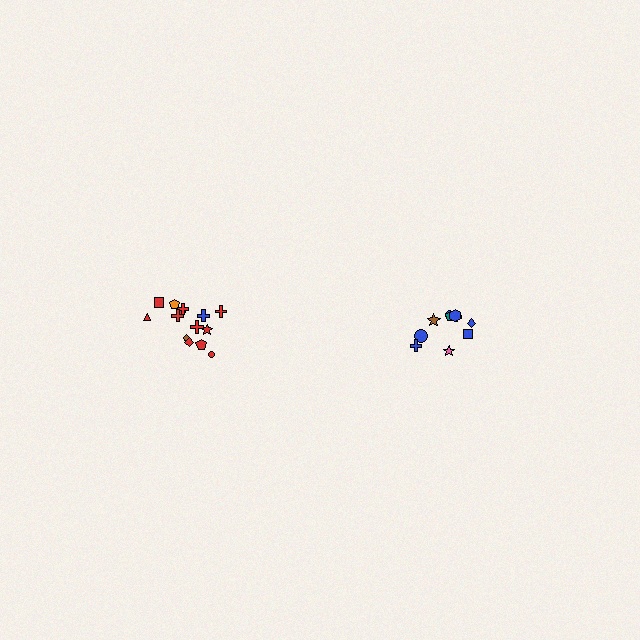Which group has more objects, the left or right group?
The left group.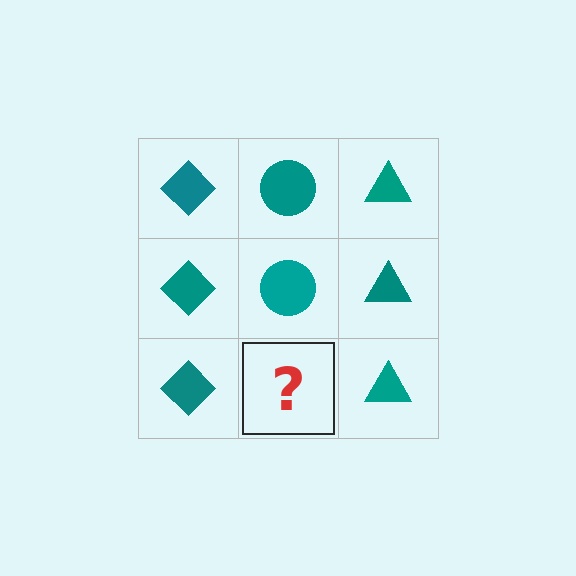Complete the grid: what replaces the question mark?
The question mark should be replaced with a teal circle.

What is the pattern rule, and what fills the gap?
The rule is that each column has a consistent shape. The gap should be filled with a teal circle.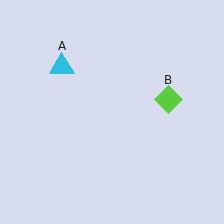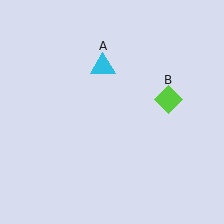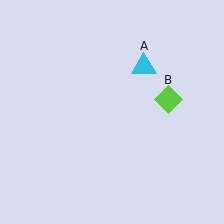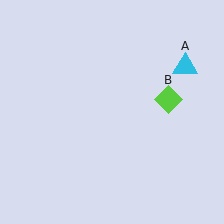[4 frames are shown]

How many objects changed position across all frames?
1 object changed position: cyan triangle (object A).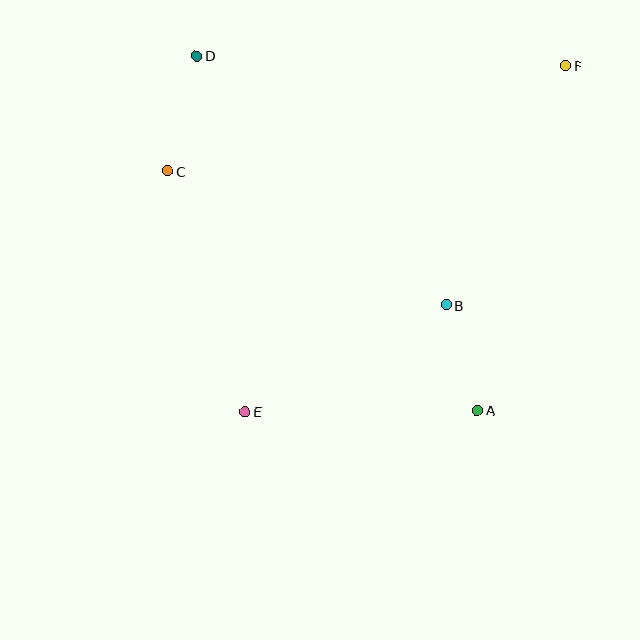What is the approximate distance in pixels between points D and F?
The distance between D and F is approximately 369 pixels.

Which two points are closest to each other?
Points A and B are closest to each other.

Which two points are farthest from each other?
Points E and F are farthest from each other.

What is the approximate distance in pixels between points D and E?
The distance between D and E is approximately 359 pixels.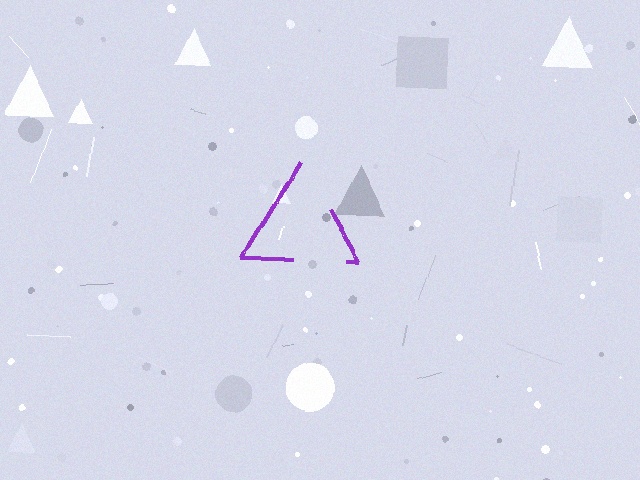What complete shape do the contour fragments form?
The contour fragments form a triangle.